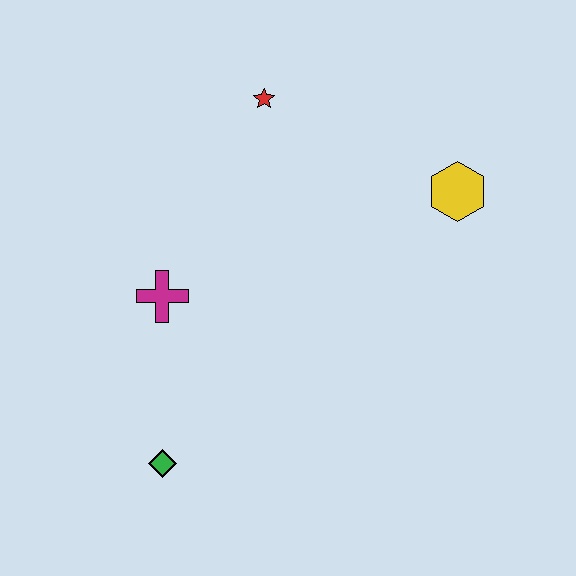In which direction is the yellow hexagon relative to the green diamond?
The yellow hexagon is to the right of the green diamond.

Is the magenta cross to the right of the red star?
No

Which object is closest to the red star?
The yellow hexagon is closest to the red star.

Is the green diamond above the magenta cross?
No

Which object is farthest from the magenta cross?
The yellow hexagon is farthest from the magenta cross.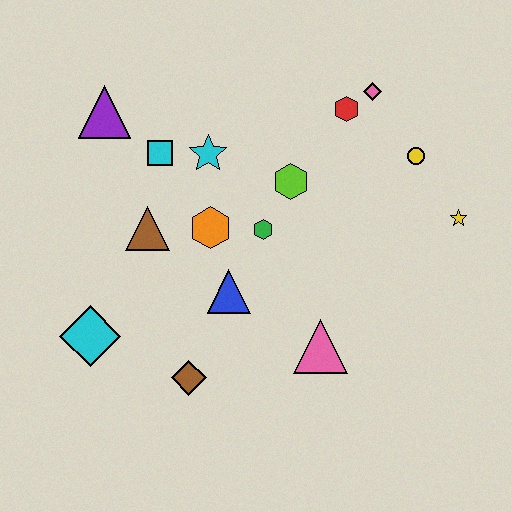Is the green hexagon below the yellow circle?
Yes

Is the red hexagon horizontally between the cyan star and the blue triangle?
No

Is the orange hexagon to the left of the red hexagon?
Yes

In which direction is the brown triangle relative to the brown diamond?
The brown triangle is above the brown diamond.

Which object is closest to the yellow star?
The yellow circle is closest to the yellow star.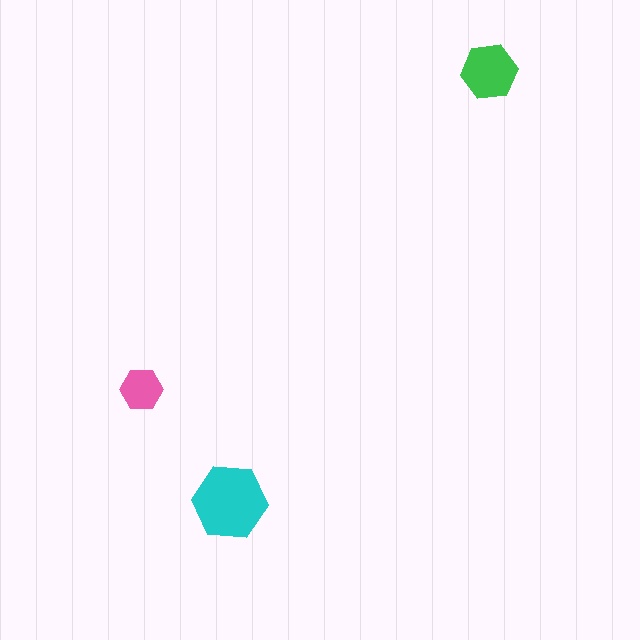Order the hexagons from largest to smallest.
the cyan one, the green one, the pink one.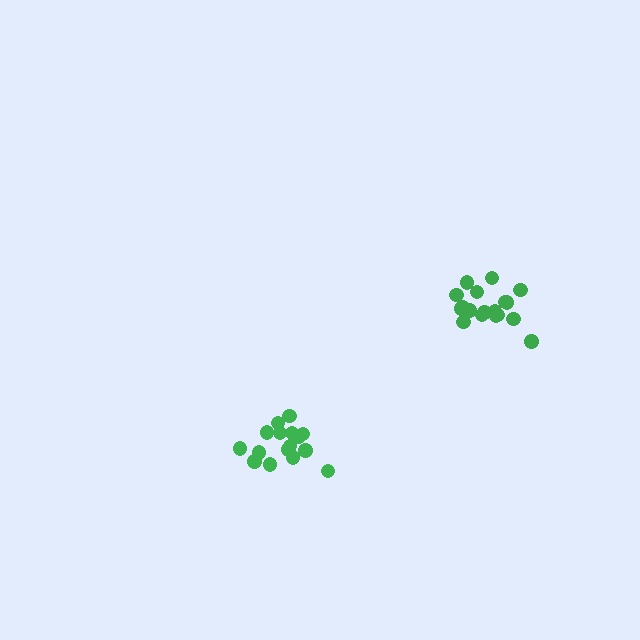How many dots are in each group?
Group 1: 16 dots, Group 2: 18 dots (34 total).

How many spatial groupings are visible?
There are 2 spatial groupings.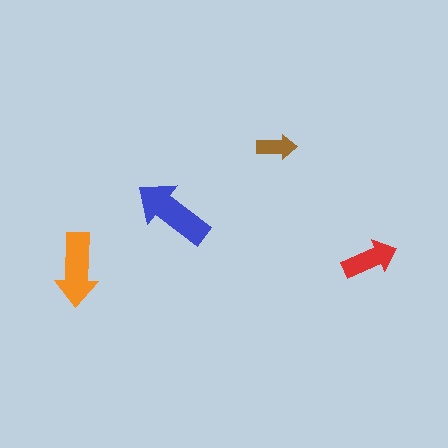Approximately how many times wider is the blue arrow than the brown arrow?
About 2 times wider.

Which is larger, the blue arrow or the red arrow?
The blue one.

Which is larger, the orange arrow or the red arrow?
The orange one.